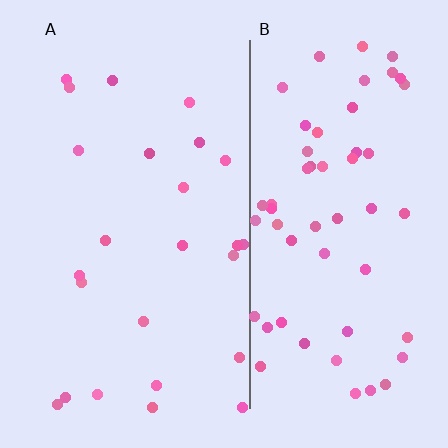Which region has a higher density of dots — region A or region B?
B (the right).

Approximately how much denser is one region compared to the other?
Approximately 2.3× — region B over region A.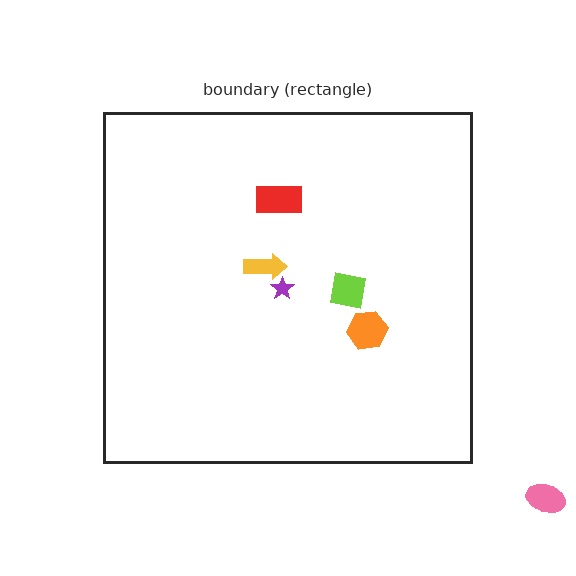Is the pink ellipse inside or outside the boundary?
Outside.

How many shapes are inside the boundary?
5 inside, 1 outside.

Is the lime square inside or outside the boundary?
Inside.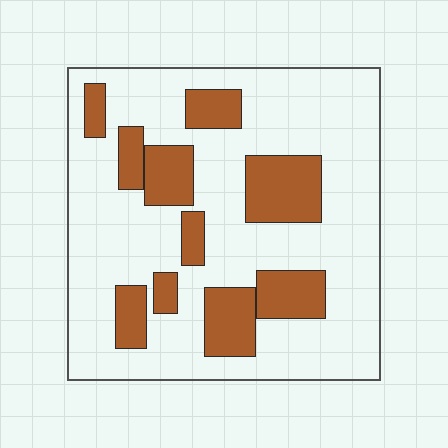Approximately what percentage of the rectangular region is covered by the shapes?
Approximately 25%.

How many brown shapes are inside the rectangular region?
10.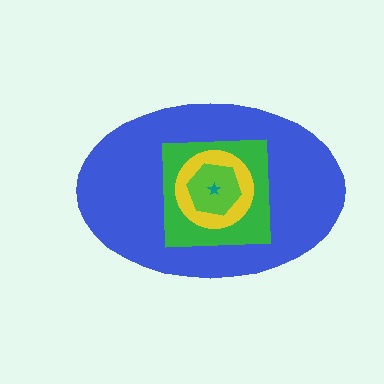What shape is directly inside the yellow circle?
The lime hexagon.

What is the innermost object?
The teal star.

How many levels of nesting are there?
5.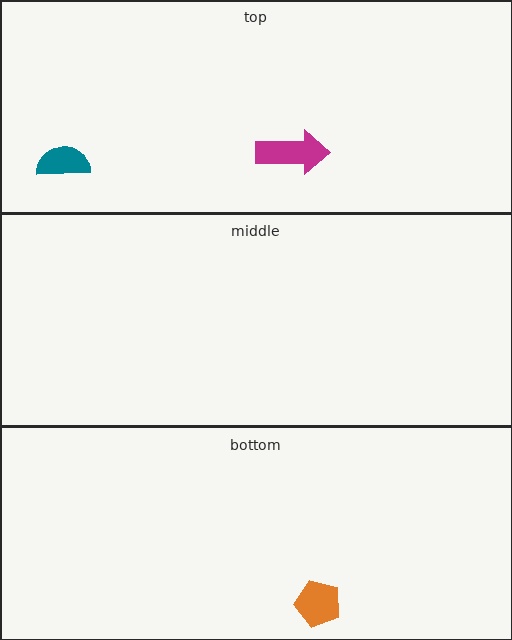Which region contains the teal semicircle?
The top region.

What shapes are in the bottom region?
The orange pentagon.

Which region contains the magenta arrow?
The top region.